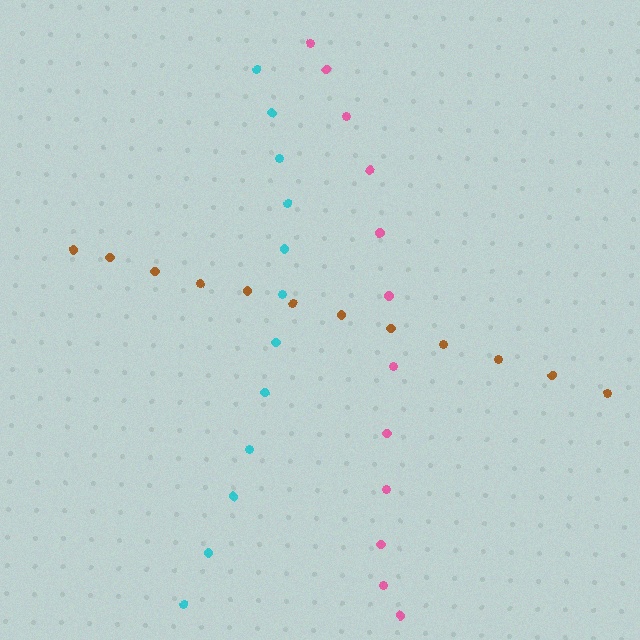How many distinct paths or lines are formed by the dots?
There are 3 distinct paths.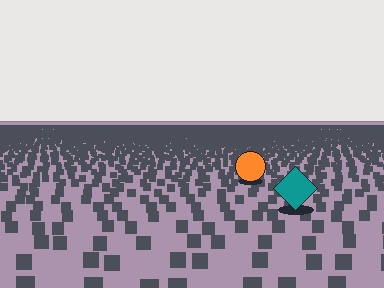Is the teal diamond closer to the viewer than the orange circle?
Yes. The teal diamond is closer — you can tell from the texture gradient: the ground texture is coarser near it.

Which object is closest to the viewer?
The teal diamond is closest. The texture marks near it are larger and more spread out.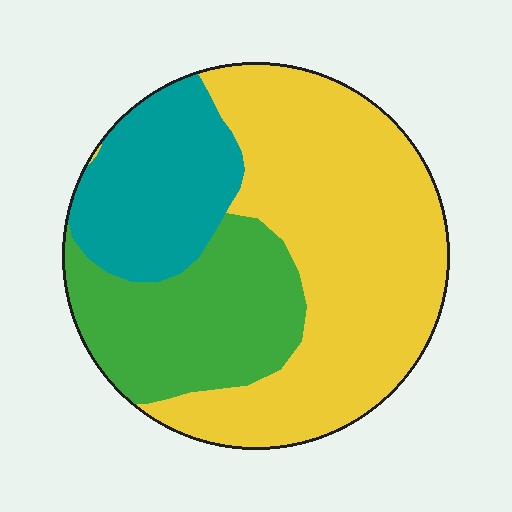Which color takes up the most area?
Yellow, at roughly 55%.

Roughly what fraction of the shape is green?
Green covers 26% of the shape.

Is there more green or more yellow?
Yellow.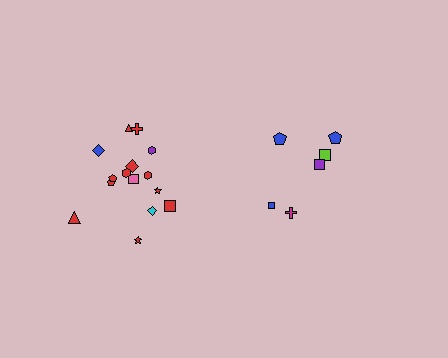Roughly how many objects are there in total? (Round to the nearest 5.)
Roughly 20 objects in total.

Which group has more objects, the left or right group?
The left group.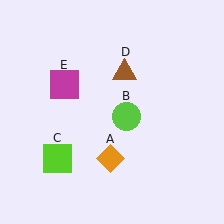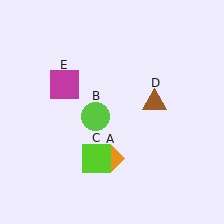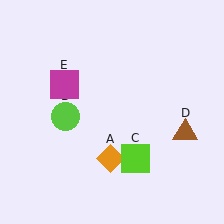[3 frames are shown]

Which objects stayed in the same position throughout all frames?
Orange diamond (object A) and magenta square (object E) remained stationary.